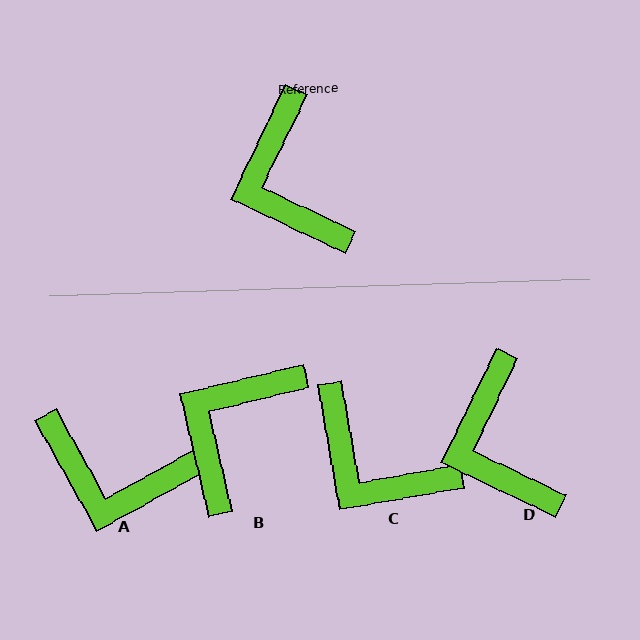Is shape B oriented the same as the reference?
No, it is off by about 51 degrees.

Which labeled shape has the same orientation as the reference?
D.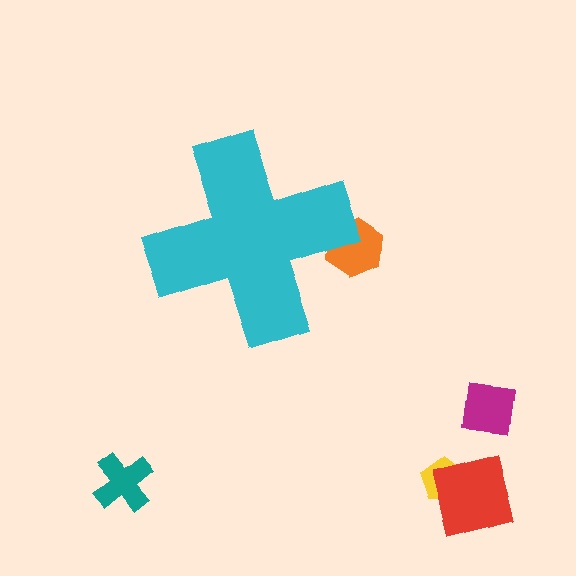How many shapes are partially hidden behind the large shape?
1 shape is partially hidden.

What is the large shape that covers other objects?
A cyan cross.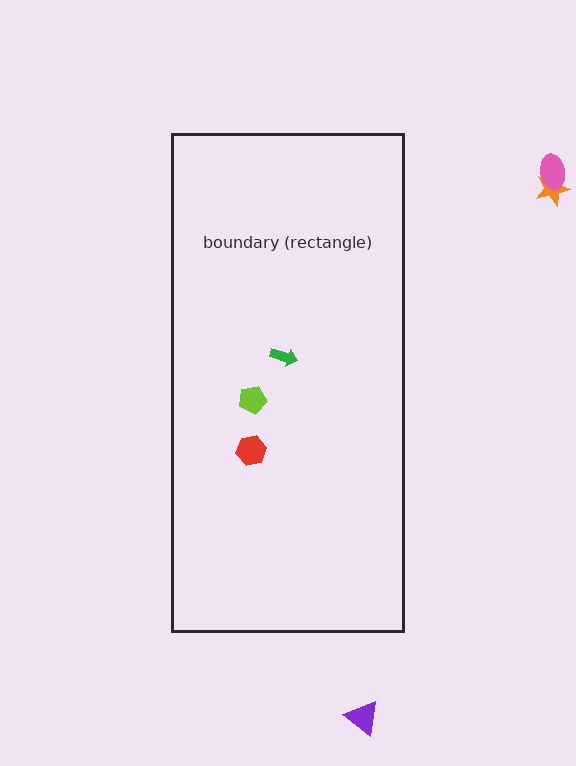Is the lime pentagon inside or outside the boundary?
Inside.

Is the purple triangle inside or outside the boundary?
Outside.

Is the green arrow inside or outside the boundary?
Inside.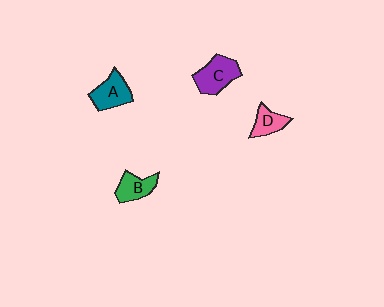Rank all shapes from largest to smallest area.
From largest to smallest: C (purple), A (teal), B (green), D (pink).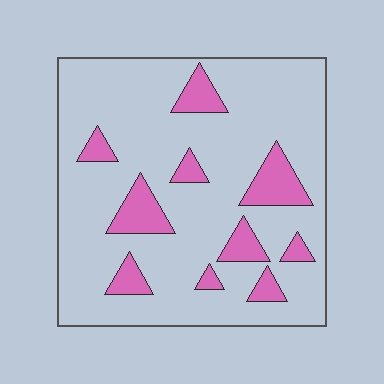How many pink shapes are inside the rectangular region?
10.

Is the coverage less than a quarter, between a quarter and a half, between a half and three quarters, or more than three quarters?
Less than a quarter.